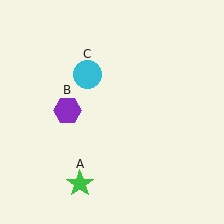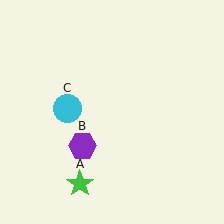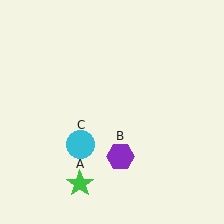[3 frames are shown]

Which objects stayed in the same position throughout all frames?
Green star (object A) remained stationary.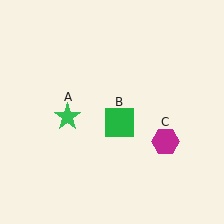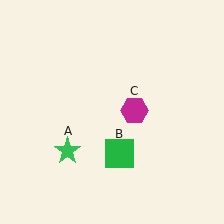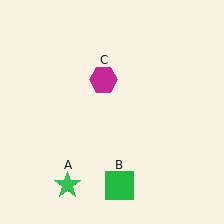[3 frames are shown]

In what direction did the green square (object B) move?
The green square (object B) moved down.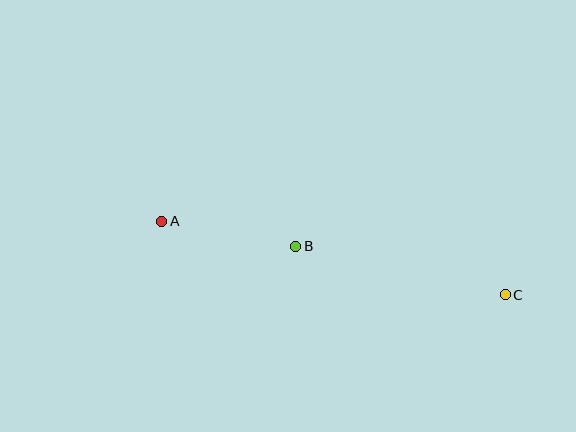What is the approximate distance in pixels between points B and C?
The distance between B and C is approximately 215 pixels.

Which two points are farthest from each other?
Points A and C are farthest from each other.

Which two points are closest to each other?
Points A and B are closest to each other.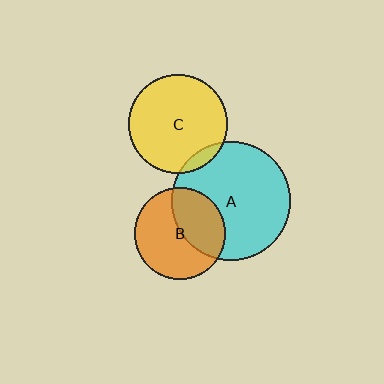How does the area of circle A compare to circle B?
Approximately 1.7 times.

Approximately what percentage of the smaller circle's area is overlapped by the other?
Approximately 40%.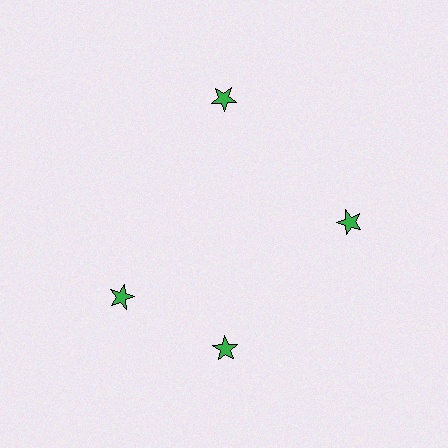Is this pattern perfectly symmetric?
No. The 4 green stars are arranged in a ring, but one element near the 9 o'clock position is rotated out of alignment along the ring, breaking the 4-fold rotational symmetry.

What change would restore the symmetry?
The symmetry would be restored by rotating it back into even spacing with its neighbors so that all 4 stars sit at equal angles and equal distance from the center.